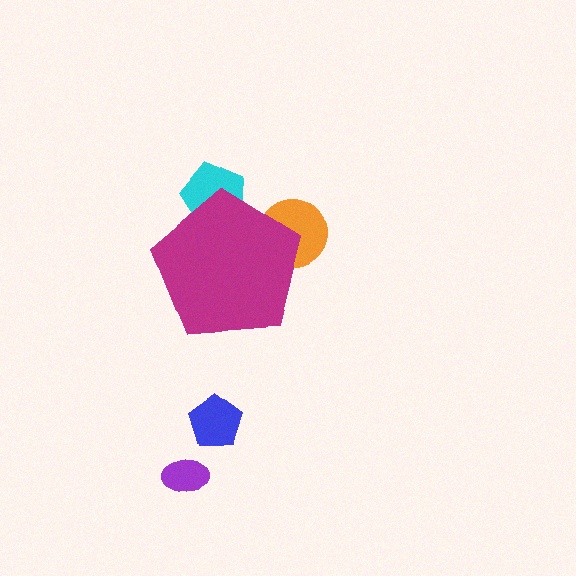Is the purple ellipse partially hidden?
No, the purple ellipse is fully visible.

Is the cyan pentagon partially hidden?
Yes, the cyan pentagon is partially hidden behind the magenta pentagon.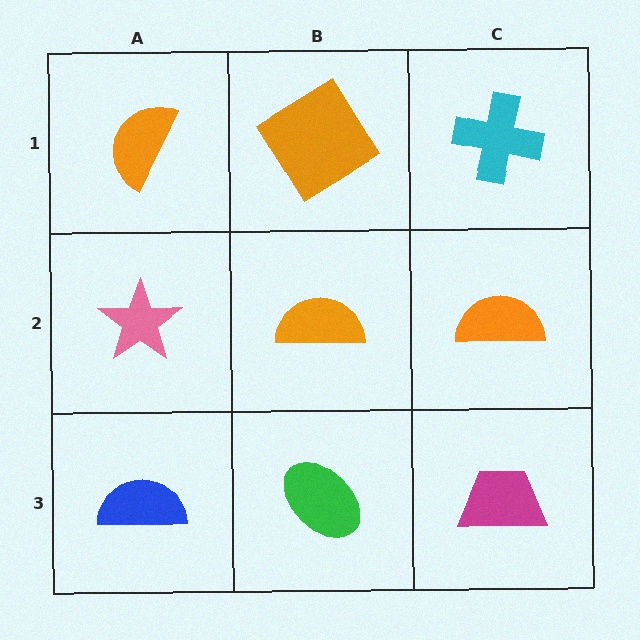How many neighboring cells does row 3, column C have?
2.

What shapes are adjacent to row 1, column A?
A pink star (row 2, column A), an orange diamond (row 1, column B).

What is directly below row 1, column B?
An orange semicircle.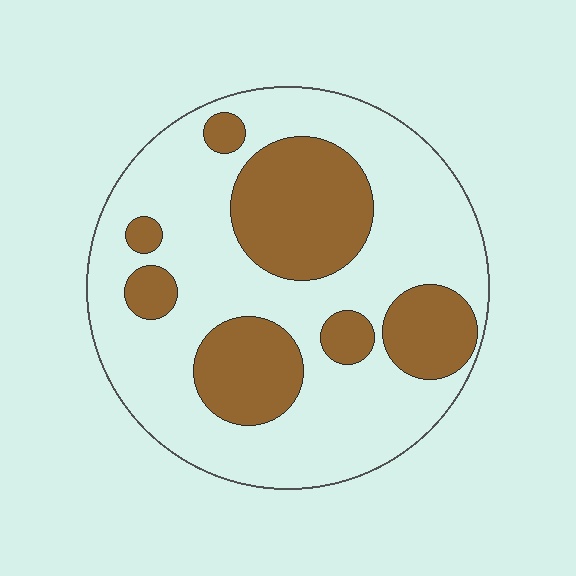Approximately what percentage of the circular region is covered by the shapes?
Approximately 30%.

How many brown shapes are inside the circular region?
7.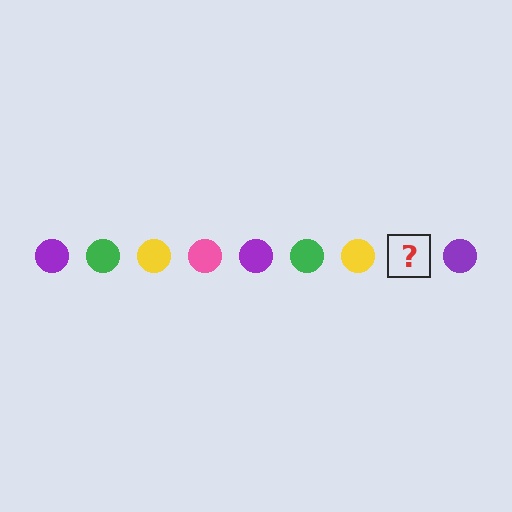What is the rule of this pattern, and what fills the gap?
The rule is that the pattern cycles through purple, green, yellow, pink circles. The gap should be filled with a pink circle.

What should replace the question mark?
The question mark should be replaced with a pink circle.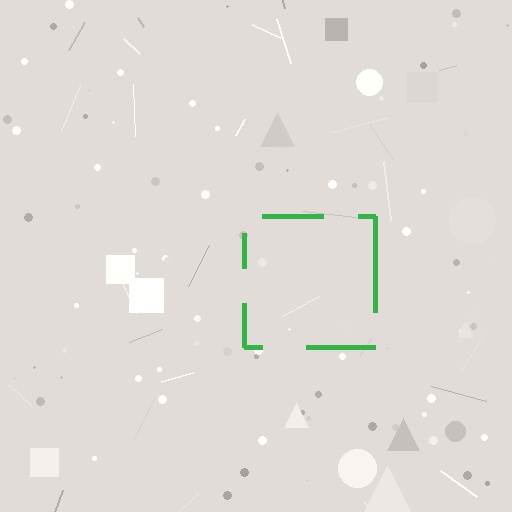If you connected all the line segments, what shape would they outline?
They would outline a square.